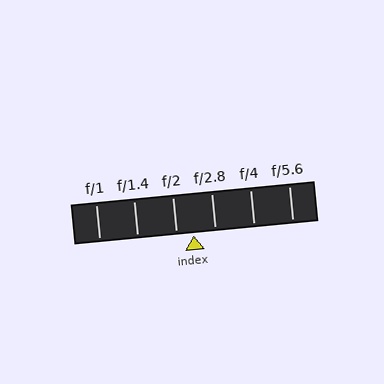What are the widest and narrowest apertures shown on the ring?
The widest aperture shown is f/1 and the narrowest is f/5.6.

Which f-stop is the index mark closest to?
The index mark is closest to f/2.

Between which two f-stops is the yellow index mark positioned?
The index mark is between f/2 and f/2.8.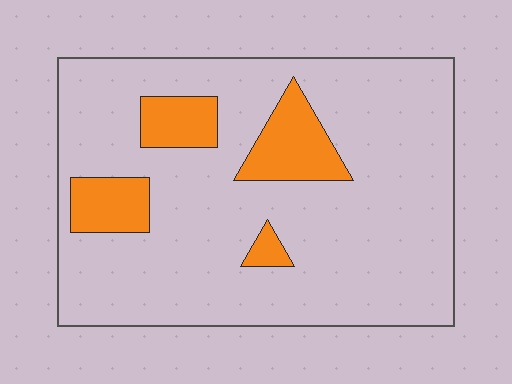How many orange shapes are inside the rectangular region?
4.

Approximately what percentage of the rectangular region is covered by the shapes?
Approximately 15%.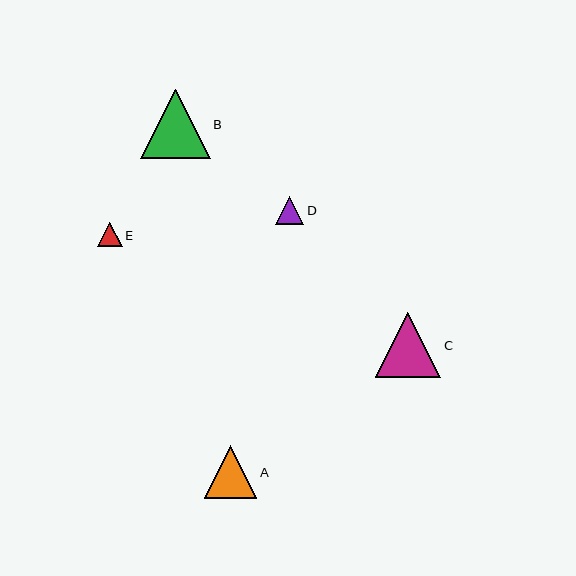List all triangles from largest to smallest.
From largest to smallest: B, C, A, D, E.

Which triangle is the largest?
Triangle B is the largest with a size of approximately 70 pixels.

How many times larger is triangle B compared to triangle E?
Triangle B is approximately 2.8 times the size of triangle E.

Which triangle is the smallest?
Triangle E is the smallest with a size of approximately 25 pixels.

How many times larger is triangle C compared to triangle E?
Triangle C is approximately 2.6 times the size of triangle E.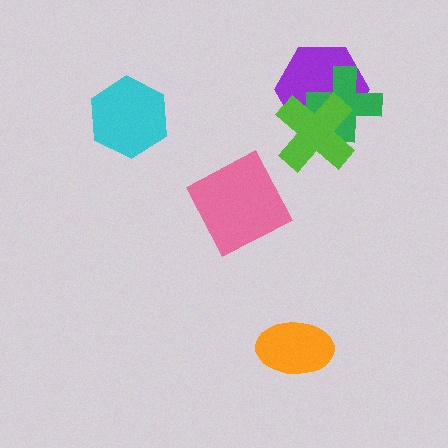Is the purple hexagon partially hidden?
Yes, it is partially covered by another shape.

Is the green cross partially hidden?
Yes, it is partially covered by another shape.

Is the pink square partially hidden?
No, no other shape covers it.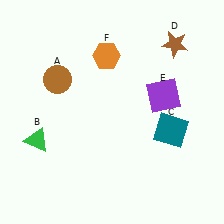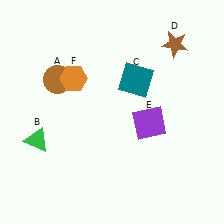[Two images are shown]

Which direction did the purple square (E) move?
The purple square (E) moved down.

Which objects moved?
The objects that moved are: the teal square (C), the purple square (E), the orange hexagon (F).